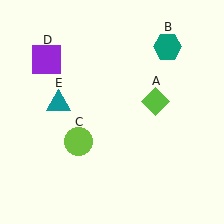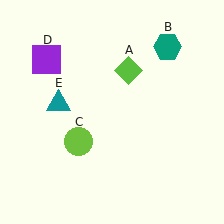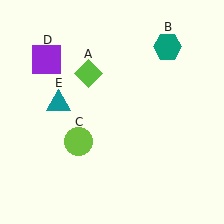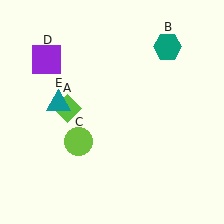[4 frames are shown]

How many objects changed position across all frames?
1 object changed position: lime diamond (object A).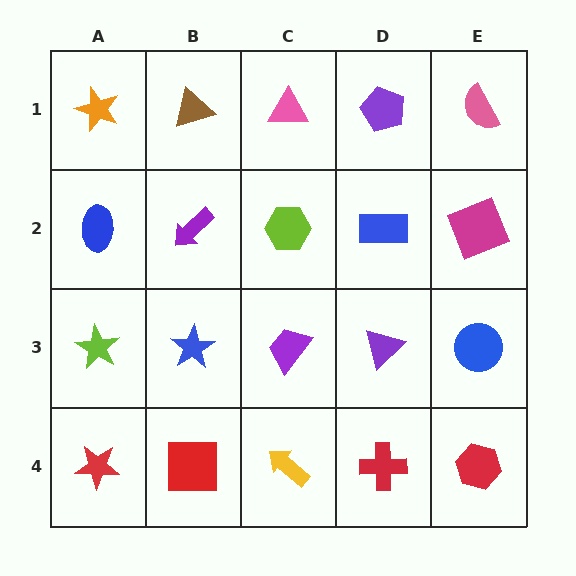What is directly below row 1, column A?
A blue ellipse.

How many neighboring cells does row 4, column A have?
2.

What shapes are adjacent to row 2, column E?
A pink semicircle (row 1, column E), a blue circle (row 3, column E), a blue rectangle (row 2, column D).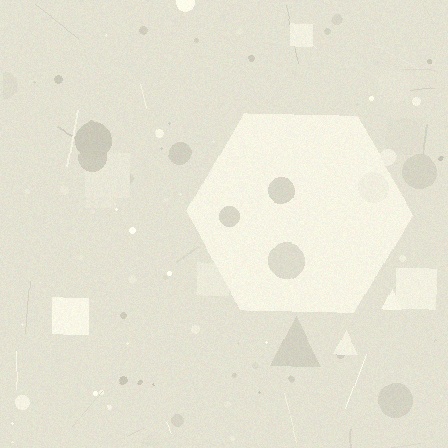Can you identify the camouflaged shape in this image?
The camouflaged shape is a hexagon.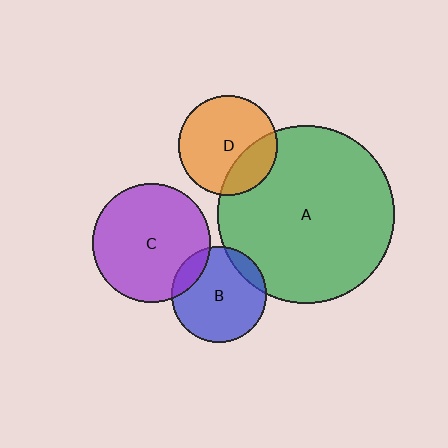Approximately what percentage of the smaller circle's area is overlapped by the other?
Approximately 10%.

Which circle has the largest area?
Circle A (green).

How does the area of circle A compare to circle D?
Approximately 3.2 times.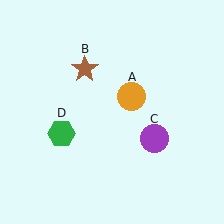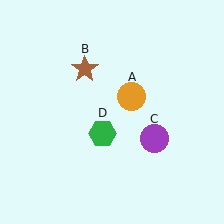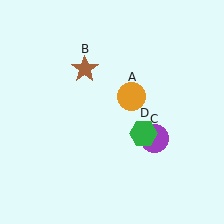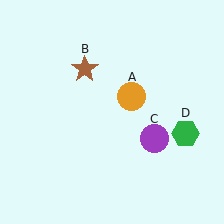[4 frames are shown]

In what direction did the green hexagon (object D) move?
The green hexagon (object D) moved right.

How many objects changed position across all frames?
1 object changed position: green hexagon (object D).